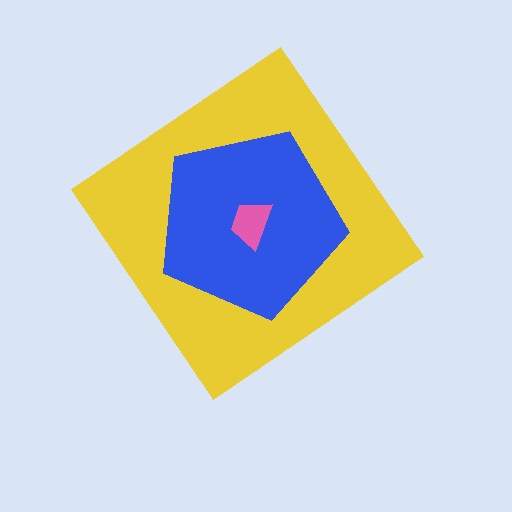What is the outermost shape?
The yellow diamond.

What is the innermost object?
The pink trapezoid.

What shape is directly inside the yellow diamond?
The blue pentagon.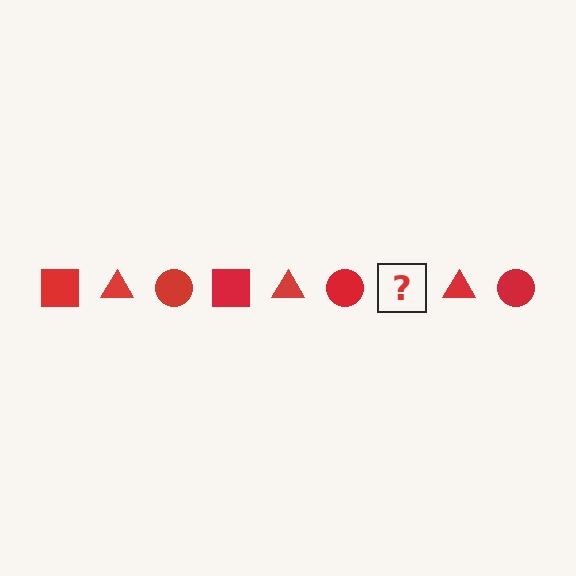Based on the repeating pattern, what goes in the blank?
The blank should be a red square.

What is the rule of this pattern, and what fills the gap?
The rule is that the pattern cycles through square, triangle, circle shapes in red. The gap should be filled with a red square.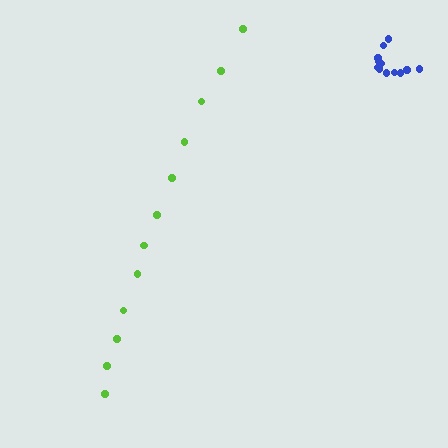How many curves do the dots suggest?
There are 2 distinct paths.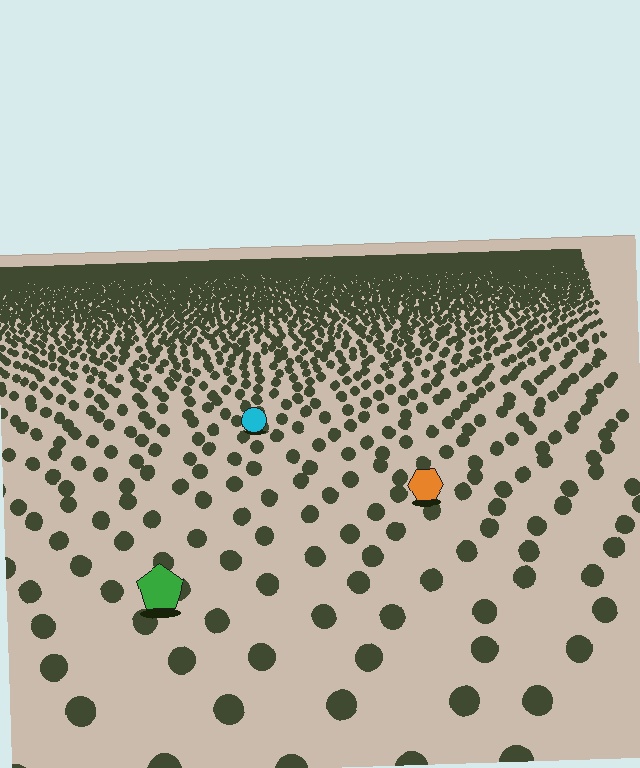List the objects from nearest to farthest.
From nearest to farthest: the green pentagon, the orange hexagon, the cyan circle.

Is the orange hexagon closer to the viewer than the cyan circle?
Yes. The orange hexagon is closer — you can tell from the texture gradient: the ground texture is coarser near it.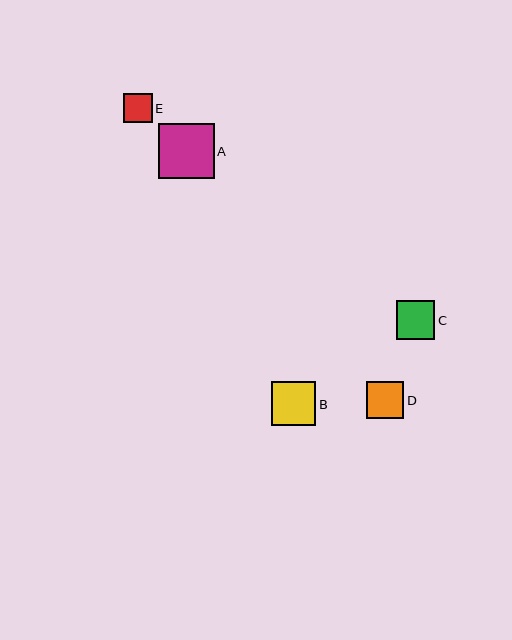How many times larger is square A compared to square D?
Square A is approximately 1.5 times the size of square D.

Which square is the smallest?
Square E is the smallest with a size of approximately 29 pixels.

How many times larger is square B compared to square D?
Square B is approximately 1.2 times the size of square D.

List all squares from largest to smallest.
From largest to smallest: A, B, C, D, E.